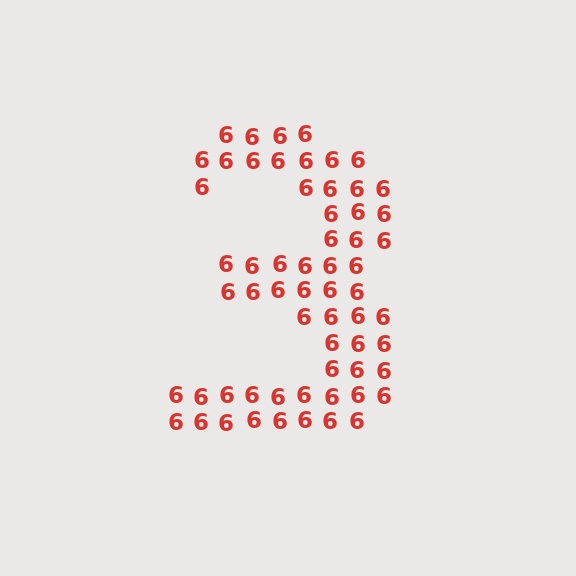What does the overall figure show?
The overall figure shows the digit 3.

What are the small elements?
The small elements are digit 6's.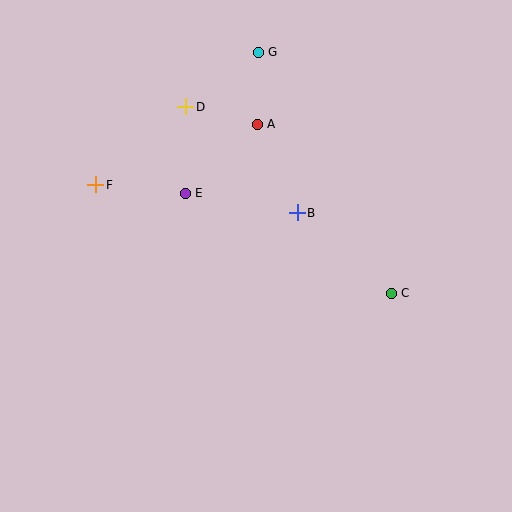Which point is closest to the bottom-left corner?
Point F is closest to the bottom-left corner.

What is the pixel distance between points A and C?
The distance between A and C is 216 pixels.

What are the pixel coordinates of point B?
Point B is at (297, 213).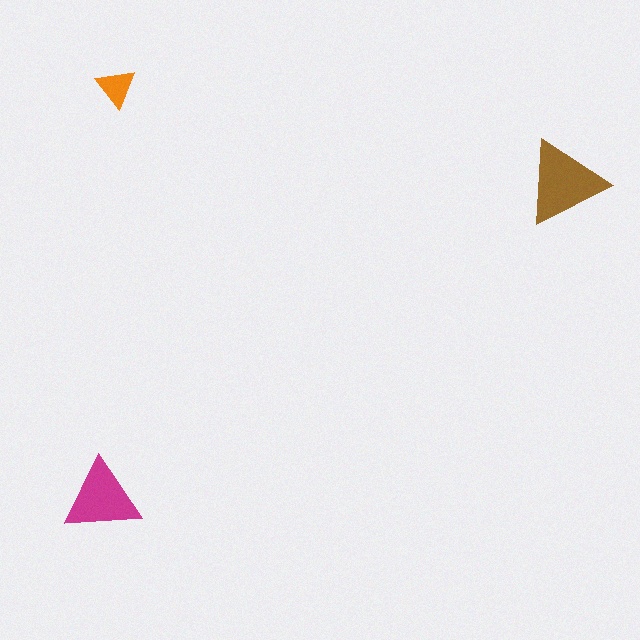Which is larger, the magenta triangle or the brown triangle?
The brown one.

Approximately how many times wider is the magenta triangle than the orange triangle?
About 2 times wider.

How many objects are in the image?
There are 3 objects in the image.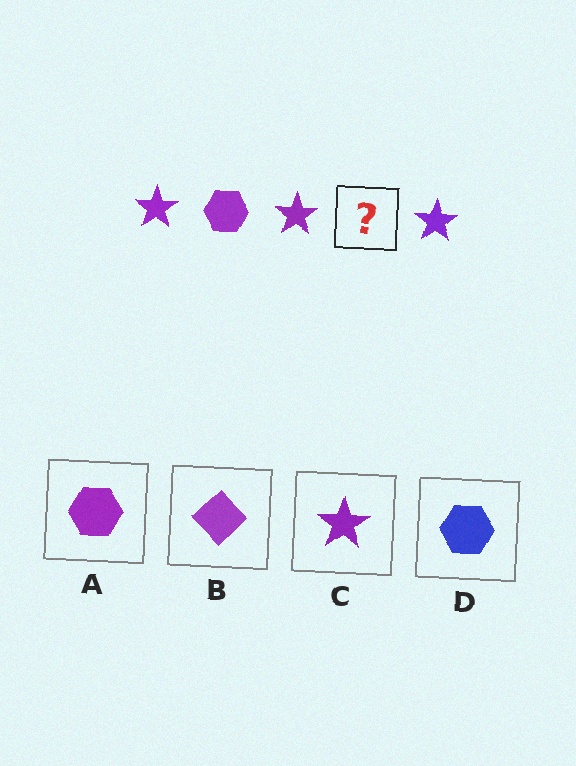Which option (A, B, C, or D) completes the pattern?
A.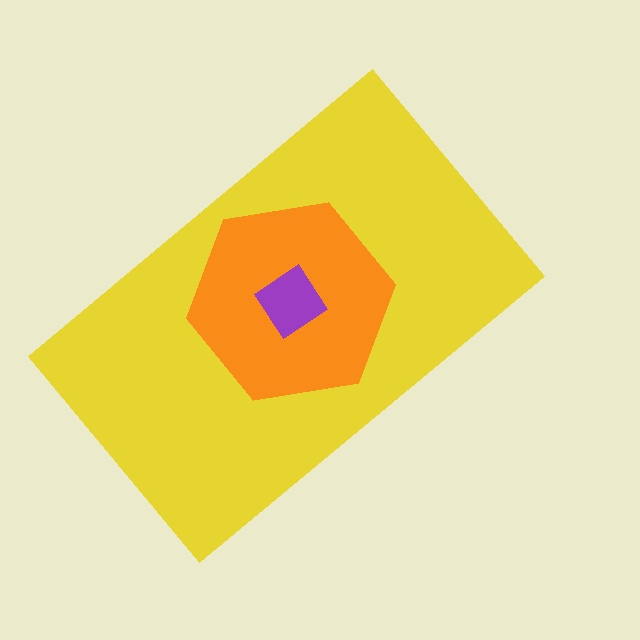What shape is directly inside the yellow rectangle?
The orange hexagon.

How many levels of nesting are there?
3.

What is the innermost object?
The purple diamond.